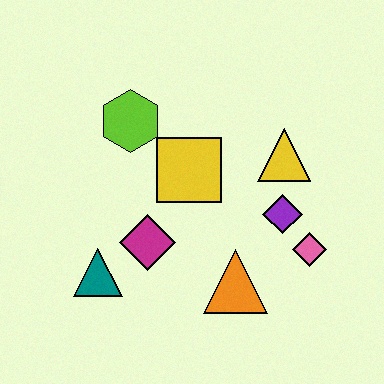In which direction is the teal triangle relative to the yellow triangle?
The teal triangle is to the left of the yellow triangle.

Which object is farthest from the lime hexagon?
The pink diamond is farthest from the lime hexagon.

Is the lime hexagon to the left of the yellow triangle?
Yes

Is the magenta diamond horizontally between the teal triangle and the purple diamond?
Yes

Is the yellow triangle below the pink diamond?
No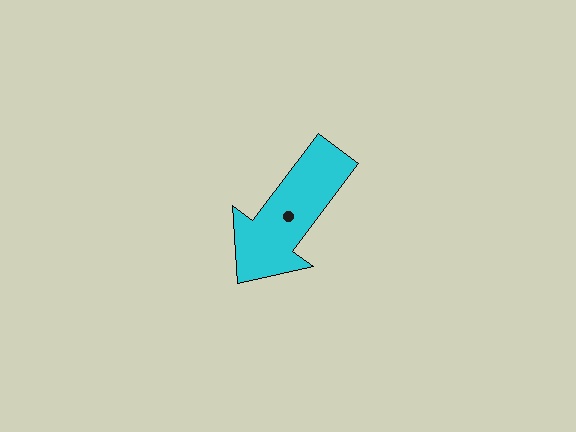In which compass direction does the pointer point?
Southwest.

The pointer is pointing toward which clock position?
Roughly 7 o'clock.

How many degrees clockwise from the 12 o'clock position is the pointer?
Approximately 217 degrees.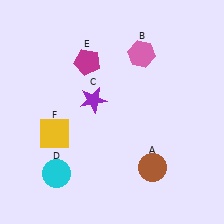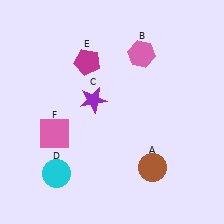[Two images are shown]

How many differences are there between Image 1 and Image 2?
There is 1 difference between the two images.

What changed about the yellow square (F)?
In Image 1, F is yellow. In Image 2, it changed to pink.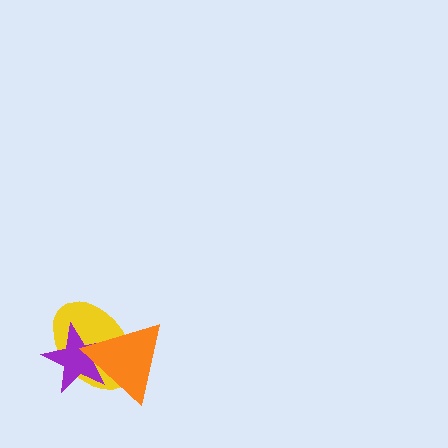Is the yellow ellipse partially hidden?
Yes, it is partially covered by another shape.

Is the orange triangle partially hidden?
No, no other shape covers it.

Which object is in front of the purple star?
The orange triangle is in front of the purple star.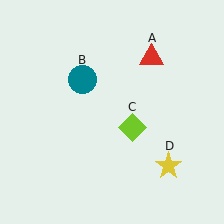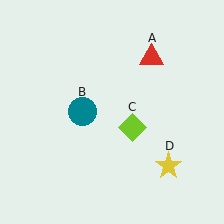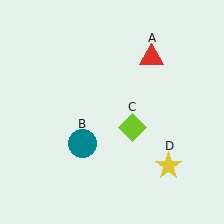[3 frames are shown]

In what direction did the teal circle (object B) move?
The teal circle (object B) moved down.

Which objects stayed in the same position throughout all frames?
Red triangle (object A) and lime diamond (object C) and yellow star (object D) remained stationary.